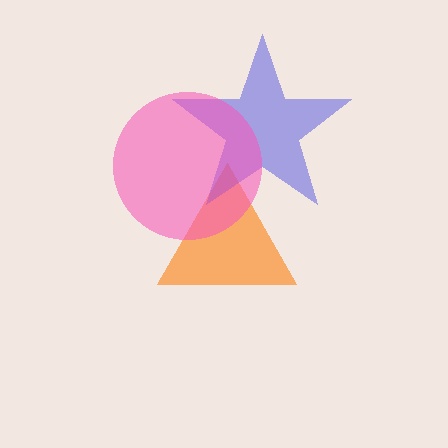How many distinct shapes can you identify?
There are 3 distinct shapes: an orange triangle, a blue star, a pink circle.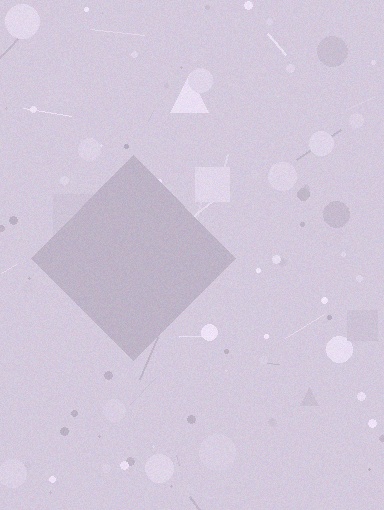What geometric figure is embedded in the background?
A diamond is embedded in the background.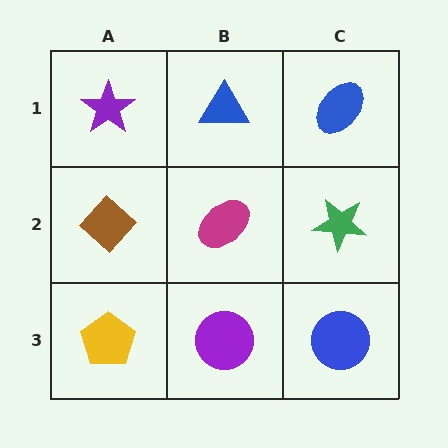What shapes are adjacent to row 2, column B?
A blue triangle (row 1, column B), a purple circle (row 3, column B), a brown diamond (row 2, column A), a green star (row 2, column C).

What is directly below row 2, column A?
A yellow pentagon.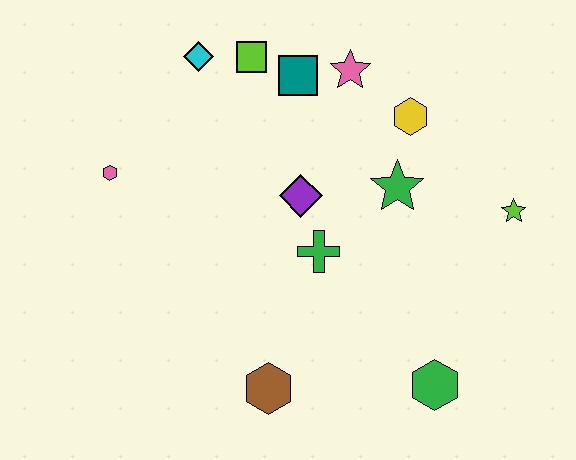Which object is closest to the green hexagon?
The brown hexagon is closest to the green hexagon.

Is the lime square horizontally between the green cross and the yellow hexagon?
No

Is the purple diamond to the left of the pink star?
Yes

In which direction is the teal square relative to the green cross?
The teal square is above the green cross.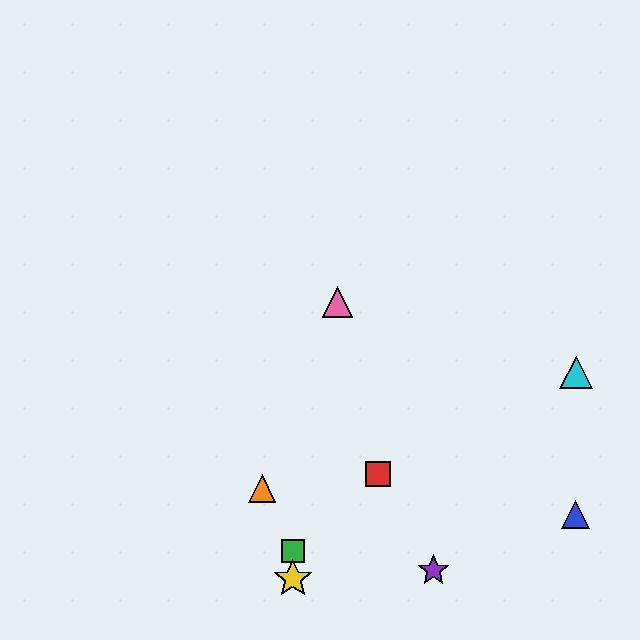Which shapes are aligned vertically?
The green square, the yellow star are aligned vertically.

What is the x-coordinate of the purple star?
The purple star is at x≈433.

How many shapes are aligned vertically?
2 shapes (the green square, the yellow star) are aligned vertically.